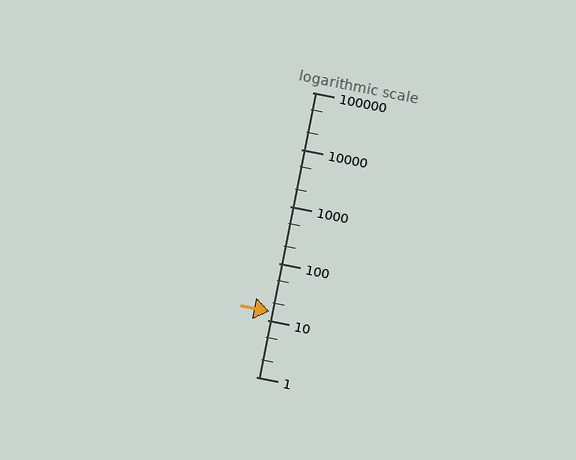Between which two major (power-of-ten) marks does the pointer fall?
The pointer is between 10 and 100.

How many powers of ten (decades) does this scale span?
The scale spans 5 decades, from 1 to 100000.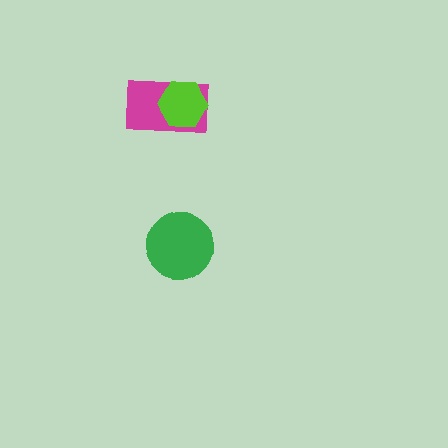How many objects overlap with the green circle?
0 objects overlap with the green circle.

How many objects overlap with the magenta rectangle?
1 object overlaps with the magenta rectangle.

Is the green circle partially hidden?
No, no other shape covers it.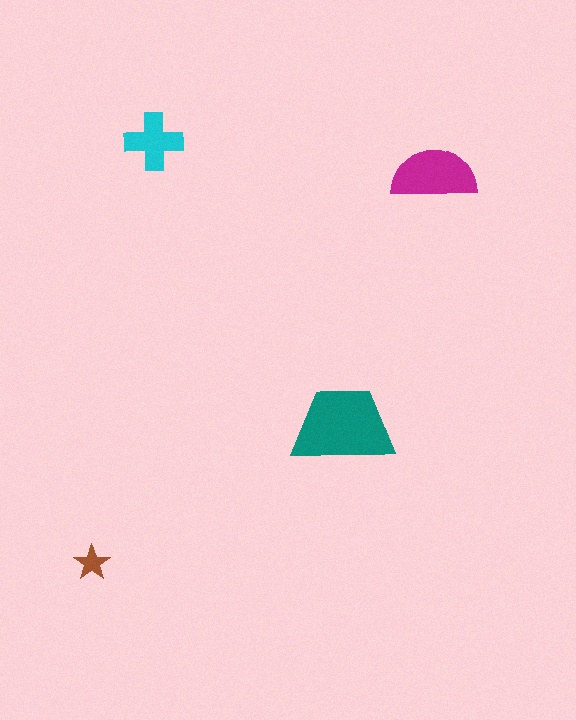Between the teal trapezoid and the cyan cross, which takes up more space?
The teal trapezoid.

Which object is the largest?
The teal trapezoid.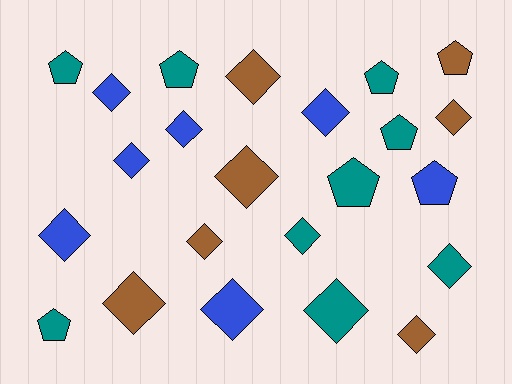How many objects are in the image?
There are 23 objects.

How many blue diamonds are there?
There are 6 blue diamonds.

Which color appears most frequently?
Teal, with 9 objects.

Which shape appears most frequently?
Diamond, with 15 objects.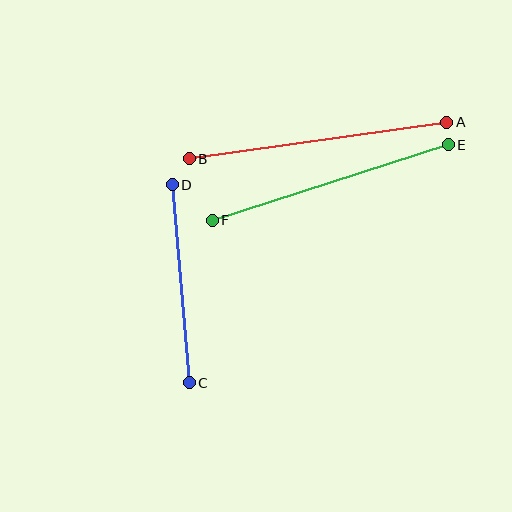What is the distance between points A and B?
The distance is approximately 260 pixels.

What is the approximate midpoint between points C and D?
The midpoint is at approximately (181, 284) pixels.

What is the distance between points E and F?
The distance is approximately 248 pixels.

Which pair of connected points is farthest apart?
Points A and B are farthest apart.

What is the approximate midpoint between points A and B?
The midpoint is at approximately (318, 141) pixels.